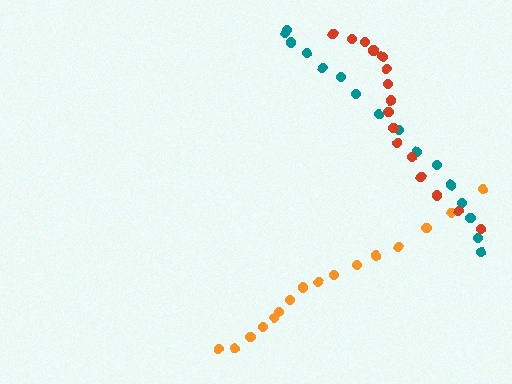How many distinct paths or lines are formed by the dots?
There are 3 distinct paths.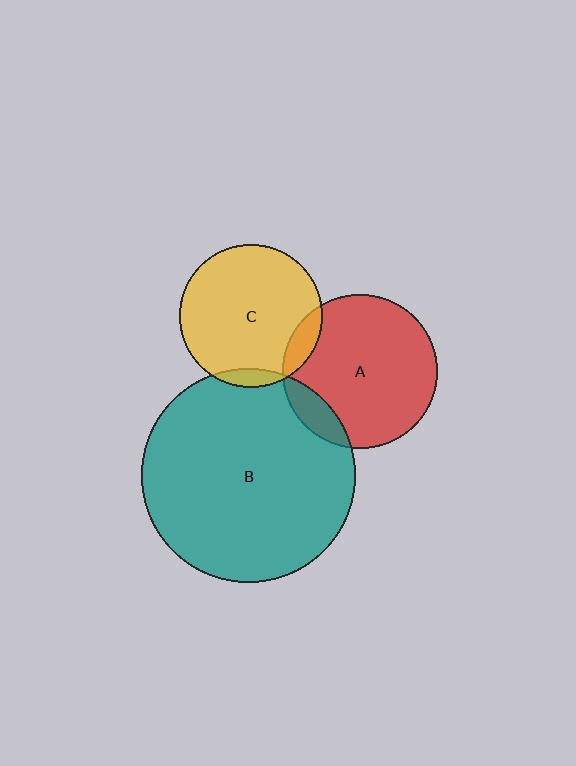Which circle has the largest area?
Circle B (teal).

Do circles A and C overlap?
Yes.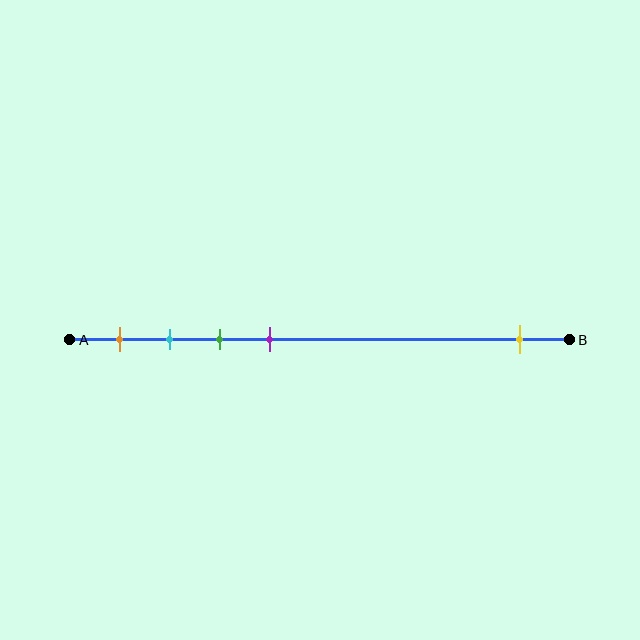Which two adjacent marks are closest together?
The cyan and green marks are the closest adjacent pair.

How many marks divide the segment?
There are 5 marks dividing the segment.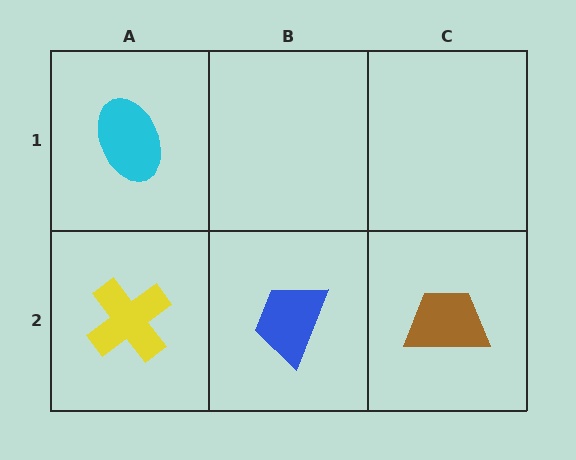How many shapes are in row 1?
1 shape.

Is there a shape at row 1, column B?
No, that cell is empty.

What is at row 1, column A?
A cyan ellipse.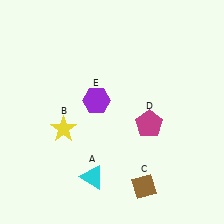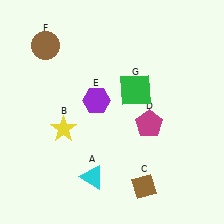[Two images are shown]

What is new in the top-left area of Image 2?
A brown circle (F) was added in the top-left area of Image 2.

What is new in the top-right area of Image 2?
A green square (G) was added in the top-right area of Image 2.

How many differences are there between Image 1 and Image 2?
There are 2 differences between the two images.